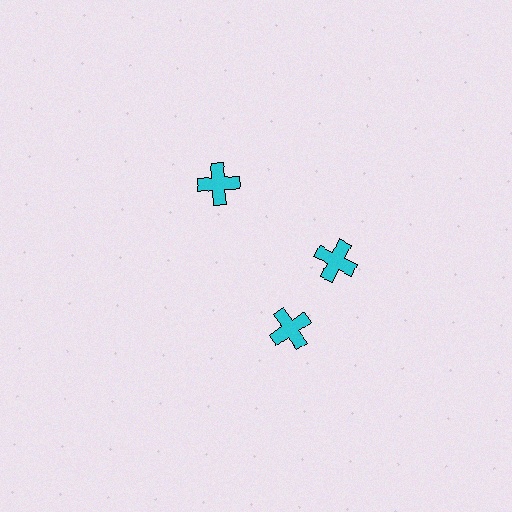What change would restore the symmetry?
The symmetry would be restored by rotating it back into even spacing with its neighbors so that all 3 crosses sit at equal angles and equal distance from the center.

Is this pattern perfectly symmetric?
No. The 3 cyan crosses are arranged in a ring, but one element near the 7 o'clock position is rotated out of alignment along the ring, breaking the 3-fold rotational symmetry.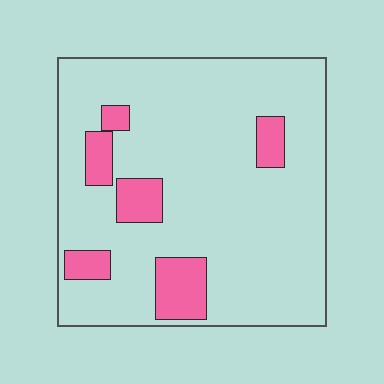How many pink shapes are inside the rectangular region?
6.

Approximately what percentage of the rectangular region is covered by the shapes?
Approximately 15%.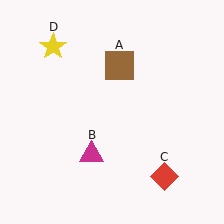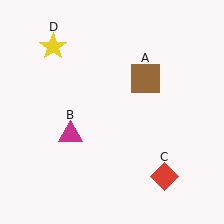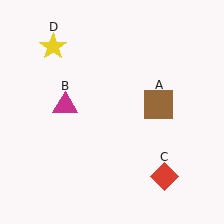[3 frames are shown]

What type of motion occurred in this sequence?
The brown square (object A), magenta triangle (object B) rotated clockwise around the center of the scene.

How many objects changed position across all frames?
2 objects changed position: brown square (object A), magenta triangle (object B).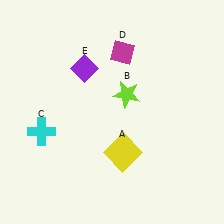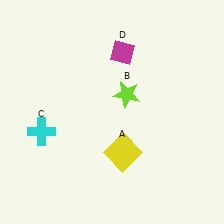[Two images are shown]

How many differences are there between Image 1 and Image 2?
There is 1 difference between the two images.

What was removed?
The purple diamond (E) was removed in Image 2.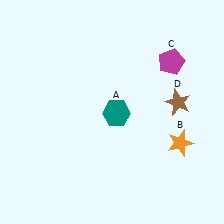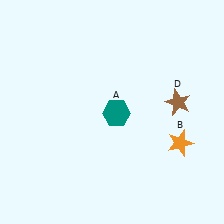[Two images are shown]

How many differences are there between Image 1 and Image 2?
There is 1 difference between the two images.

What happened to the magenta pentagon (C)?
The magenta pentagon (C) was removed in Image 2. It was in the top-right area of Image 1.